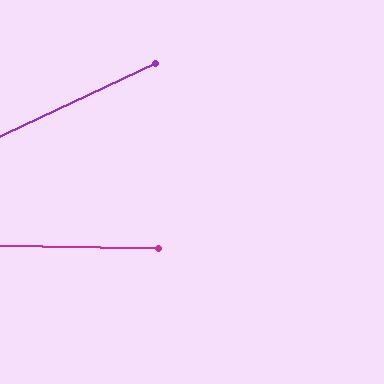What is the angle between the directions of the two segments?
Approximately 26 degrees.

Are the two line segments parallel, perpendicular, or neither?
Neither parallel nor perpendicular — they differ by about 26°.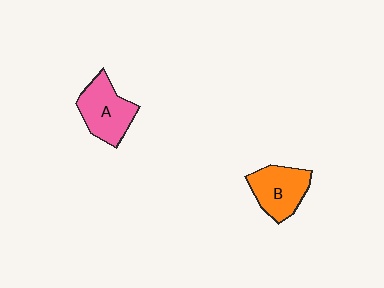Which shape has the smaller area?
Shape B (orange).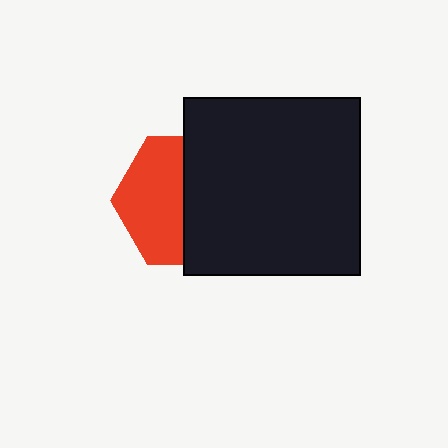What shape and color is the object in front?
The object in front is a black square.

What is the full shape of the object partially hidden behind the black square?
The partially hidden object is a red hexagon.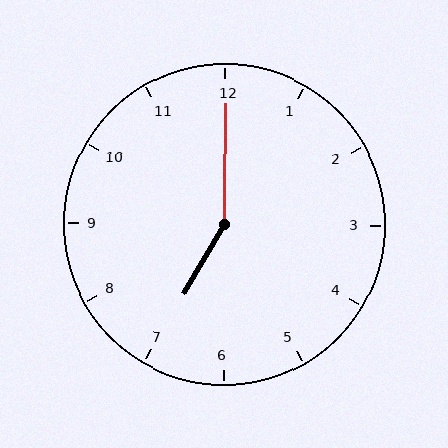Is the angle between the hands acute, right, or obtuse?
It is obtuse.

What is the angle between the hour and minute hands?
Approximately 150 degrees.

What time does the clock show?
7:00.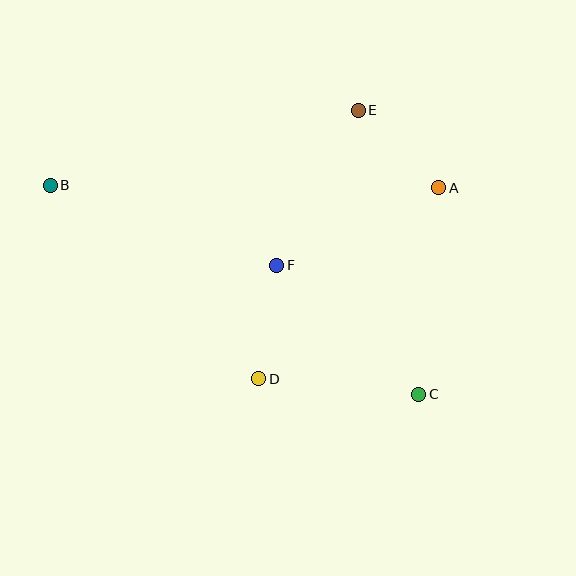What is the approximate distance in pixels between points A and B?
The distance between A and B is approximately 389 pixels.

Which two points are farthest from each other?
Points B and C are farthest from each other.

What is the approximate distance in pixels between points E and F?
The distance between E and F is approximately 175 pixels.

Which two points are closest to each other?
Points A and E are closest to each other.